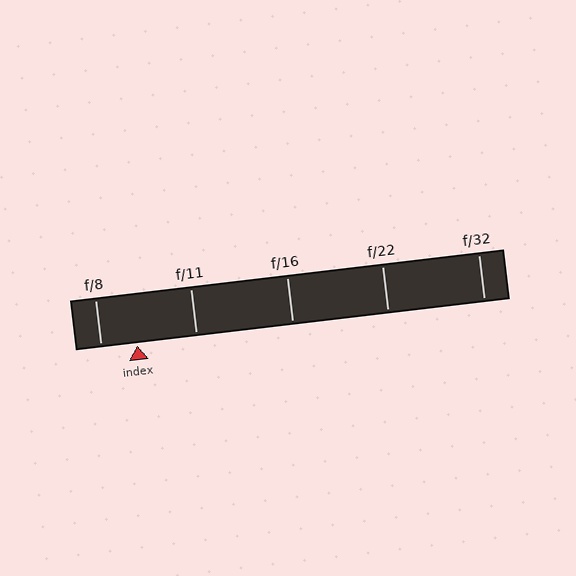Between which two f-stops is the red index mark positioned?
The index mark is between f/8 and f/11.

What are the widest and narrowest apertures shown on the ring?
The widest aperture shown is f/8 and the narrowest is f/32.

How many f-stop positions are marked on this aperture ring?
There are 5 f-stop positions marked.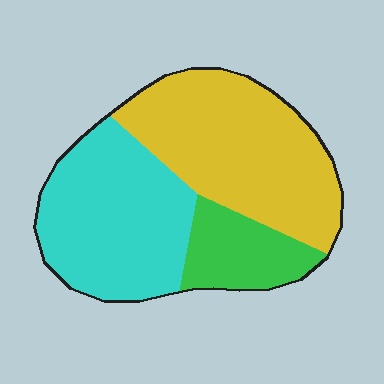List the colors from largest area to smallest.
From largest to smallest: yellow, cyan, green.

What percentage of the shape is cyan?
Cyan covers 40% of the shape.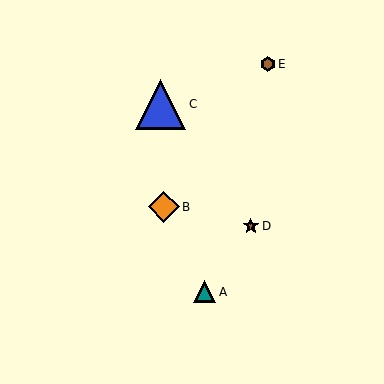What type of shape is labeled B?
Shape B is an orange diamond.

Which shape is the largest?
The blue triangle (labeled C) is the largest.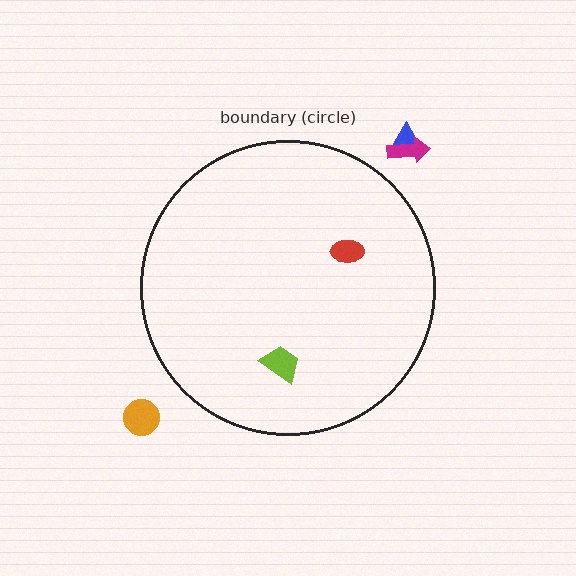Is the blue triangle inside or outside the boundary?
Outside.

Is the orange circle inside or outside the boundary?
Outside.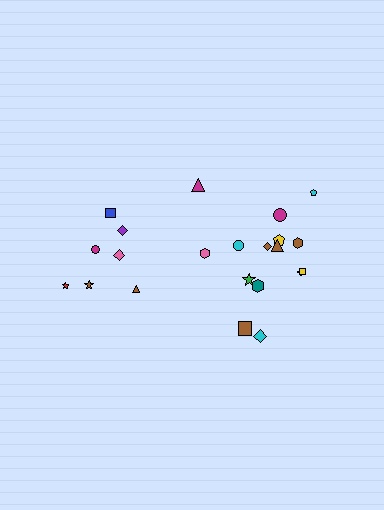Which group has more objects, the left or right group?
The right group.